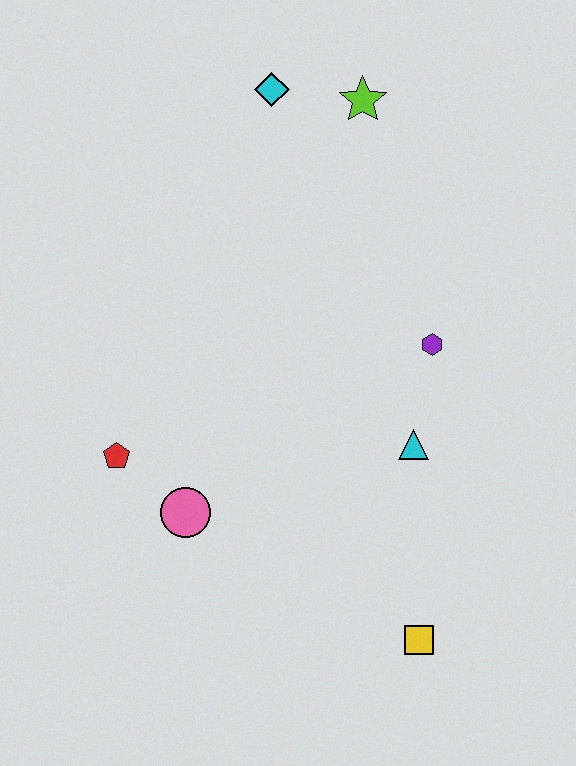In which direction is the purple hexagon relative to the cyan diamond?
The purple hexagon is below the cyan diamond.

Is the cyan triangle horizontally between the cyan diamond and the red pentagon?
No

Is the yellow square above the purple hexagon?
No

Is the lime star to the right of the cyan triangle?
No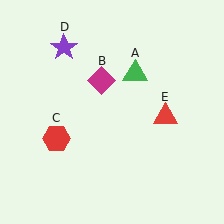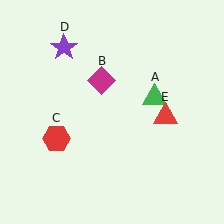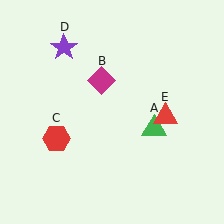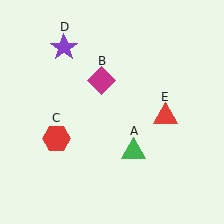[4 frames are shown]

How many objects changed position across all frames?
1 object changed position: green triangle (object A).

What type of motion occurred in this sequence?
The green triangle (object A) rotated clockwise around the center of the scene.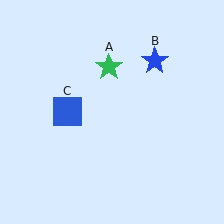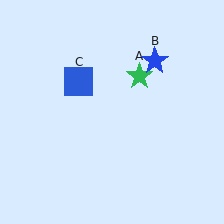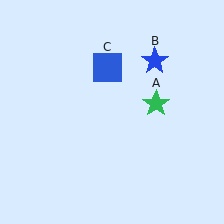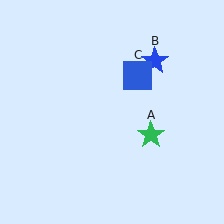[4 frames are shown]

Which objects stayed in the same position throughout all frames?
Blue star (object B) remained stationary.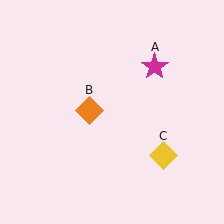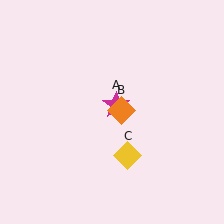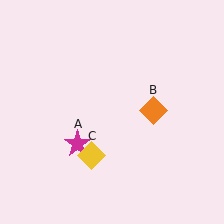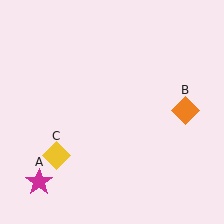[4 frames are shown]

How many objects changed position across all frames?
3 objects changed position: magenta star (object A), orange diamond (object B), yellow diamond (object C).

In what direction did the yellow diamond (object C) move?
The yellow diamond (object C) moved left.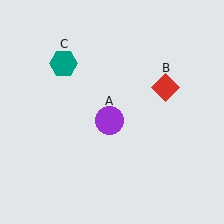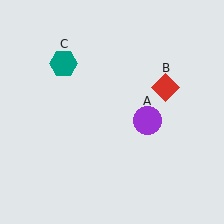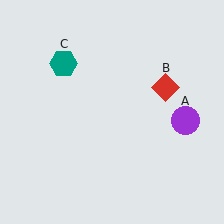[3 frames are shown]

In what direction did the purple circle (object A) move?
The purple circle (object A) moved right.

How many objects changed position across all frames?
1 object changed position: purple circle (object A).